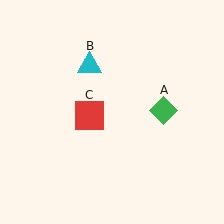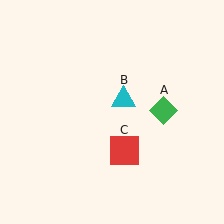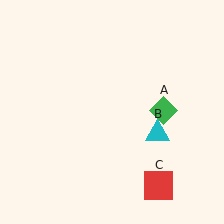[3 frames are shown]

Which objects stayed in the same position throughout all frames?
Green diamond (object A) remained stationary.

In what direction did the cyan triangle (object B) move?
The cyan triangle (object B) moved down and to the right.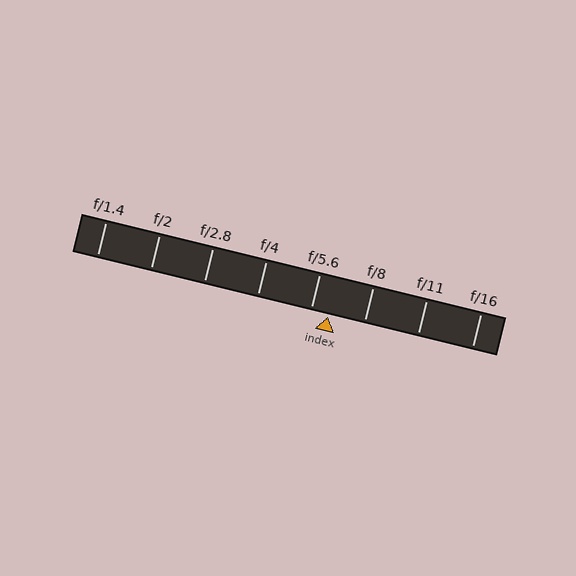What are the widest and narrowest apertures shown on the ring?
The widest aperture shown is f/1.4 and the narrowest is f/16.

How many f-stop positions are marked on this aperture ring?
There are 8 f-stop positions marked.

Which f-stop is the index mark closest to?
The index mark is closest to f/5.6.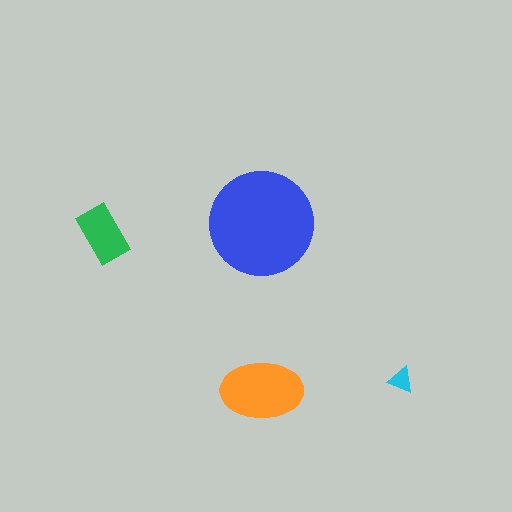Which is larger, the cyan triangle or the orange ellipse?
The orange ellipse.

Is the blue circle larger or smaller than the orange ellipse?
Larger.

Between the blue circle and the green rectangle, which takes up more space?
The blue circle.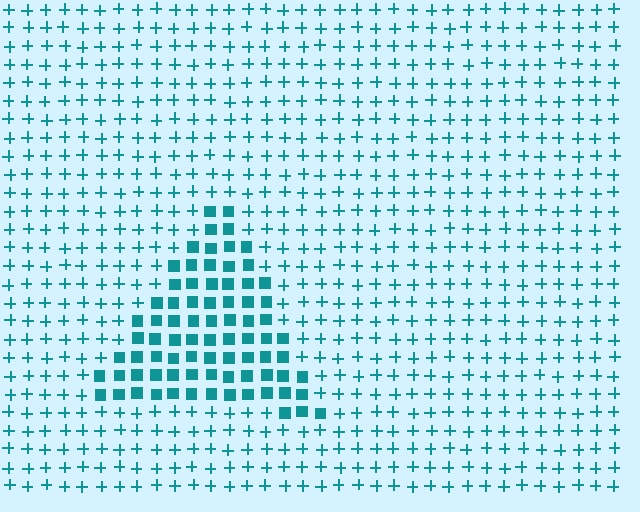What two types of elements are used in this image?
The image uses squares inside the triangle region and plus signs outside it.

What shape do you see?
I see a triangle.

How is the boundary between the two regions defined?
The boundary is defined by a change in element shape: squares inside vs. plus signs outside. All elements share the same color and spacing.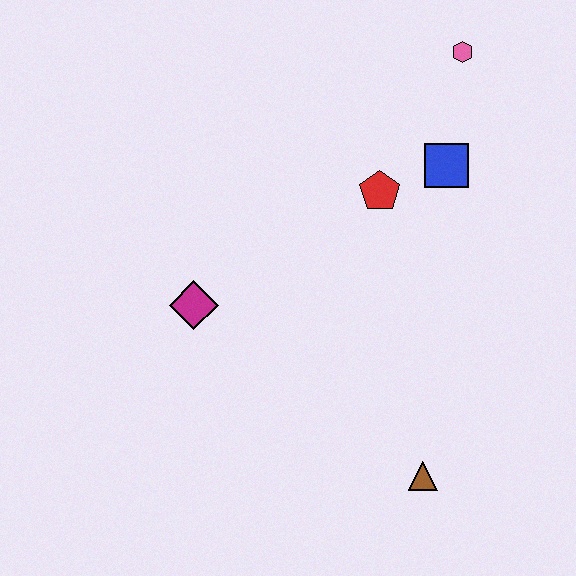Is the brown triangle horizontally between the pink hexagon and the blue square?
No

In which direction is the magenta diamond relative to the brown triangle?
The magenta diamond is to the left of the brown triangle.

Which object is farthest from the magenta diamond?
The pink hexagon is farthest from the magenta diamond.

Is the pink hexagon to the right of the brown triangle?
Yes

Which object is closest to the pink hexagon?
The blue square is closest to the pink hexagon.